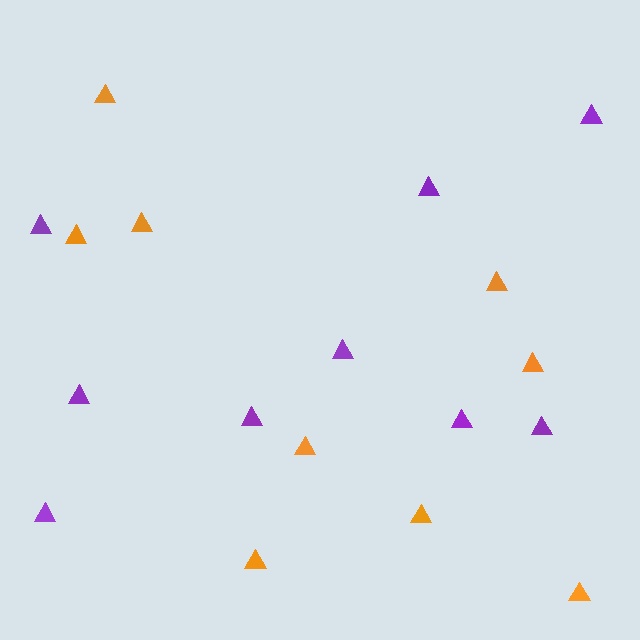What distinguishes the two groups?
There are 2 groups: one group of purple triangles (9) and one group of orange triangles (9).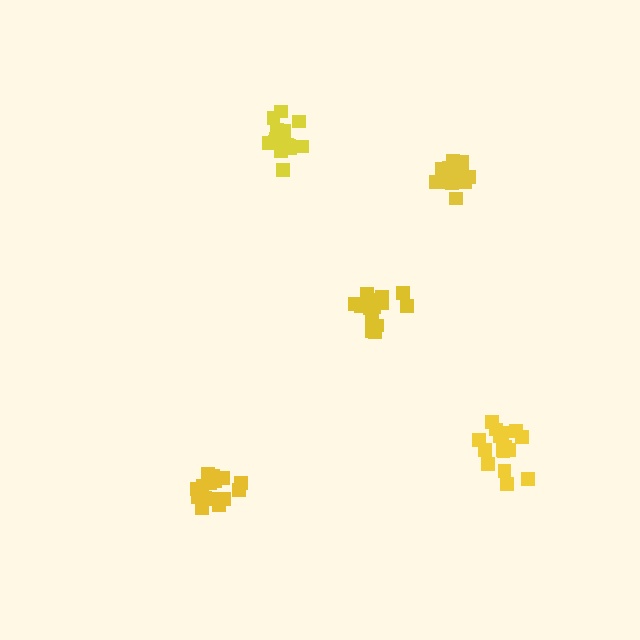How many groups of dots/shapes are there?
There are 5 groups.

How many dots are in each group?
Group 1: 14 dots, Group 2: 17 dots, Group 3: 17 dots, Group 4: 16 dots, Group 5: 18 dots (82 total).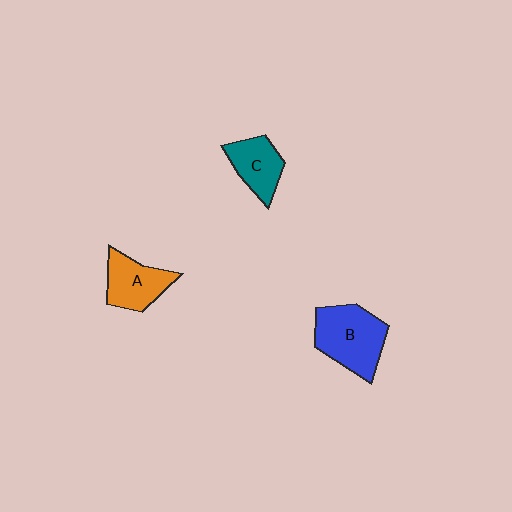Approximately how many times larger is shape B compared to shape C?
Approximately 1.6 times.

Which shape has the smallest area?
Shape C (teal).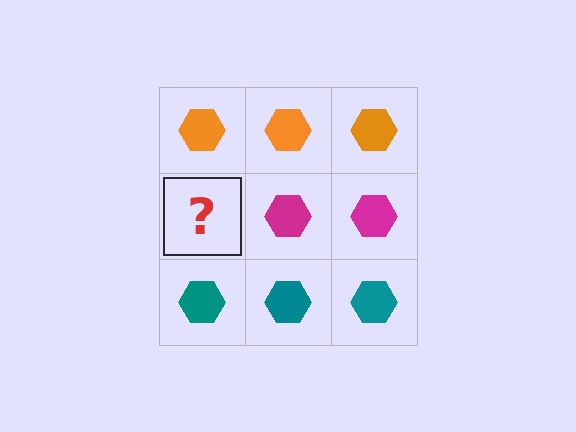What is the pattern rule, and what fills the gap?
The rule is that each row has a consistent color. The gap should be filled with a magenta hexagon.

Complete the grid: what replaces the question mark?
The question mark should be replaced with a magenta hexagon.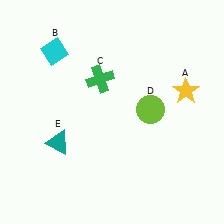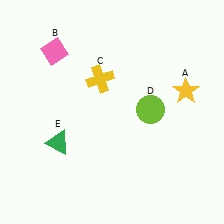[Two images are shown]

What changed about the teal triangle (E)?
In Image 1, E is teal. In Image 2, it changed to green.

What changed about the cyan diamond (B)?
In Image 1, B is cyan. In Image 2, it changed to pink.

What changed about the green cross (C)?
In Image 1, C is green. In Image 2, it changed to yellow.